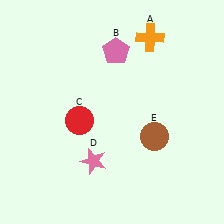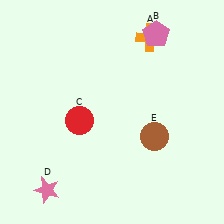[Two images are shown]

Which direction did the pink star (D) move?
The pink star (D) moved left.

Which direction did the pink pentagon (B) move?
The pink pentagon (B) moved right.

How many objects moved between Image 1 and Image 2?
2 objects moved between the two images.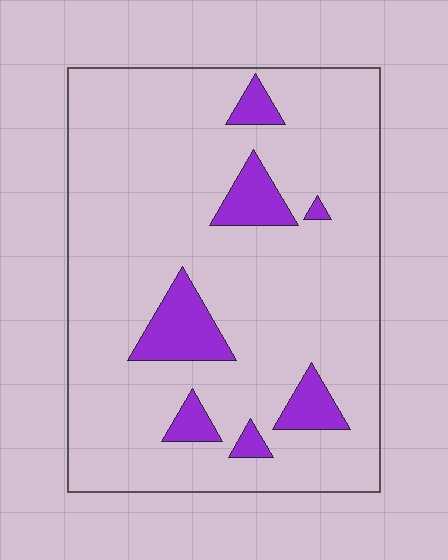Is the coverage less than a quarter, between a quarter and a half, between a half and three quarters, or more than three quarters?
Less than a quarter.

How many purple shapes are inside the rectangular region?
7.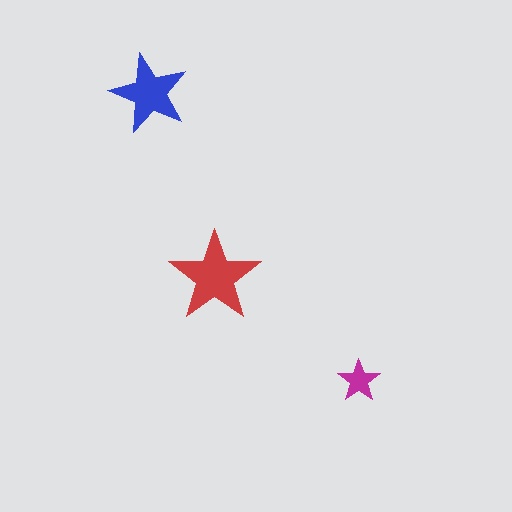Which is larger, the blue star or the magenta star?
The blue one.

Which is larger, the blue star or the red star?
The red one.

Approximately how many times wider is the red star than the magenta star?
About 2 times wider.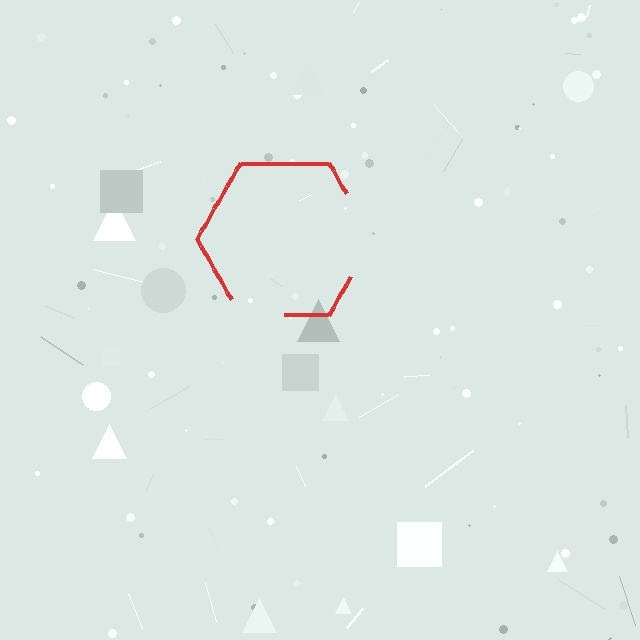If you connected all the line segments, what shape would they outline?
They would outline a hexagon.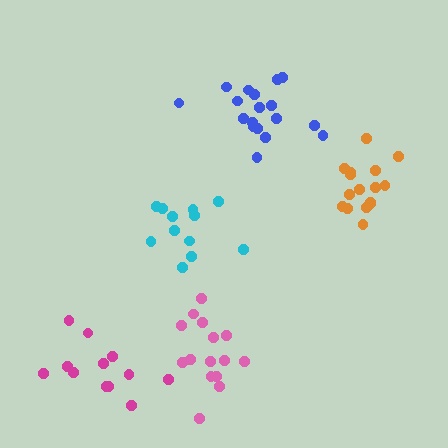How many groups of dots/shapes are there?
There are 5 groups.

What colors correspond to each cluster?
The clusters are colored: pink, blue, magenta, cyan, orange.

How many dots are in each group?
Group 1: 15 dots, Group 2: 18 dots, Group 3: 12 dots, Group 4: 12 dots, Group 5: 16 dots (73 total).